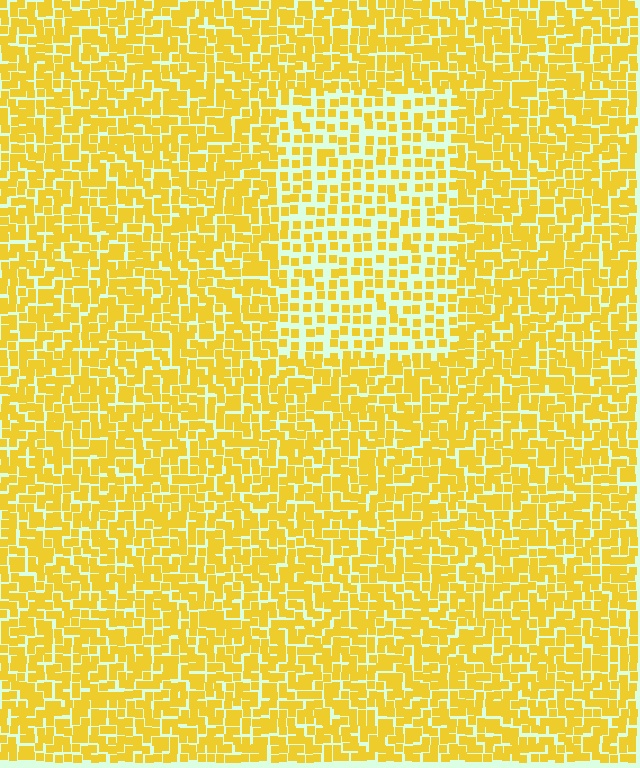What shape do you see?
I see a rectangle.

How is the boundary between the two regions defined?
The boundary is defined by a change in element density (approximately 1.8x ratio). All elements are the same color, size, and shape.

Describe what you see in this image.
The image contains small yellow elements arranged at two different densities. A rectangle-shaped region is visible where the elements are less densely packed than the surrounding area.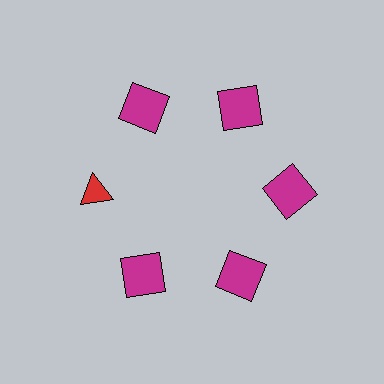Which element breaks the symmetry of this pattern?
The red triangle at roughly the 9 o'clock position breaks the symmetry. All other shapes are magenta squares.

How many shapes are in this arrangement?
There are 6 shapes arranged in a ring pattern.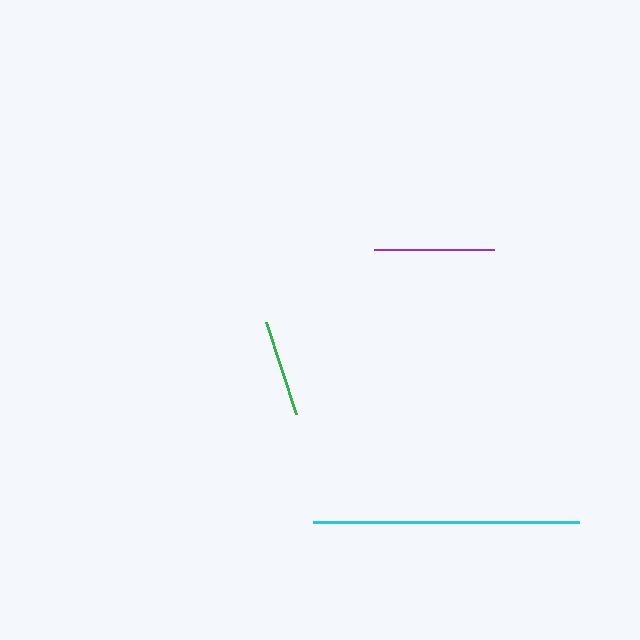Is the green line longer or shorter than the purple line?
The purple line is longer than the green line.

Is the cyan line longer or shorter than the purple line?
The cyan line is longer than the purple line.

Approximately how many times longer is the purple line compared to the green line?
The purple line is approximately 1.2 times the length of the green line.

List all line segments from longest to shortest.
From longest to shortest: cyan, purple, green.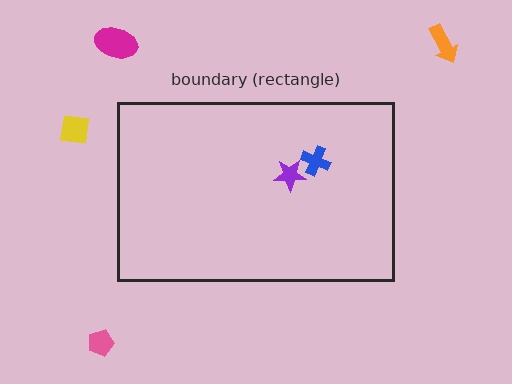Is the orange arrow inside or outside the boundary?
Outside.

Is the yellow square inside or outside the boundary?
Outside.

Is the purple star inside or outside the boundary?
Inside.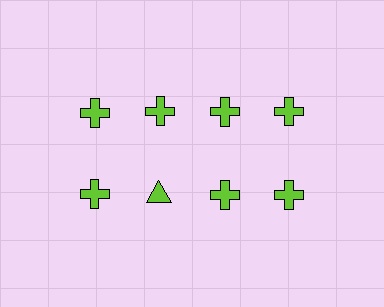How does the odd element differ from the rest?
It has a different shape: triangle instead of cross.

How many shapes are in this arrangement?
There are 8 shapes arranged in a grid pattern.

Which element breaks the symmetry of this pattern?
The lime triangle in the second row, second from left column breaks the symmetry. All other shapes are lime crosses.